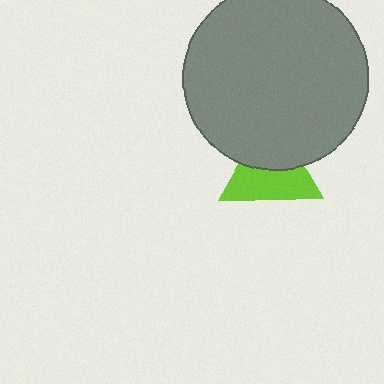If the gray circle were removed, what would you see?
You would see the complete lime triangle.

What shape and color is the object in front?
The object in front is a gray circle.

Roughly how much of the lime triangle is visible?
About half of it is visible (roughly 56%).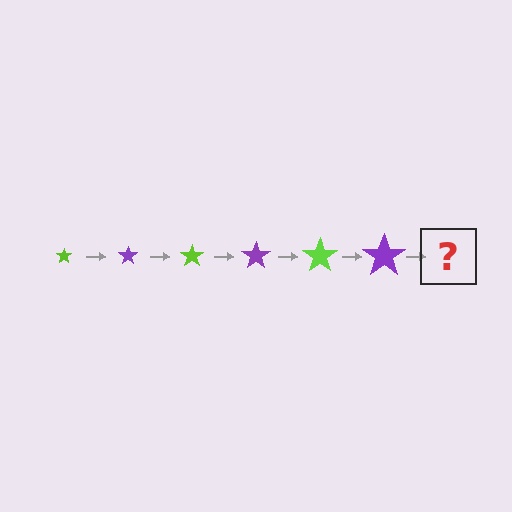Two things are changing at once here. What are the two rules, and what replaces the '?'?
The two rules are that the star grows larger each step and the color cycles through lime and purple. The '?' should be a lime star, larger than the previous one.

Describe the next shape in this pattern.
It should be a lime star, larger than the previous one.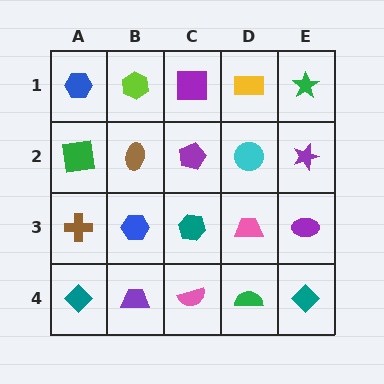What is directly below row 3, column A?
A teal diamond.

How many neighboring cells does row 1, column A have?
2.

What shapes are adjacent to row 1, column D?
A cyan circle (row 2, column D), a purple square (row 1, column C), a green star (row 1, column E).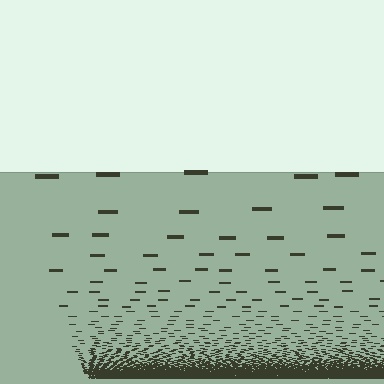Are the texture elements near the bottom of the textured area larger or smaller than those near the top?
Smaller. The gradient is inverted — elements near the bottom are smaller and denser.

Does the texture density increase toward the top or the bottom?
Density increases toward the bottom.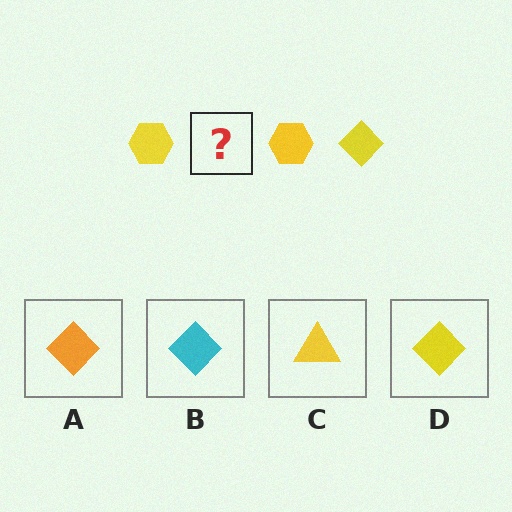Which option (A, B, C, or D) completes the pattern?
D.